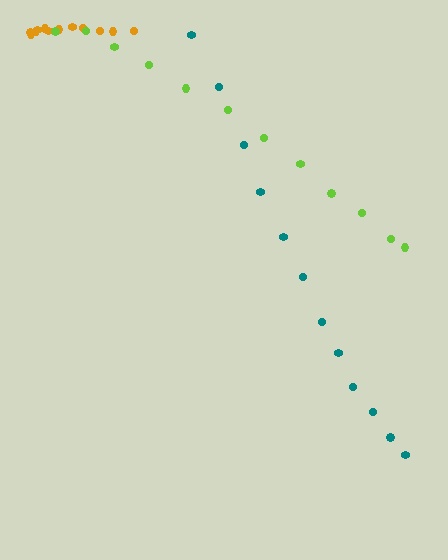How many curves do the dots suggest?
There are 3 distinct paths.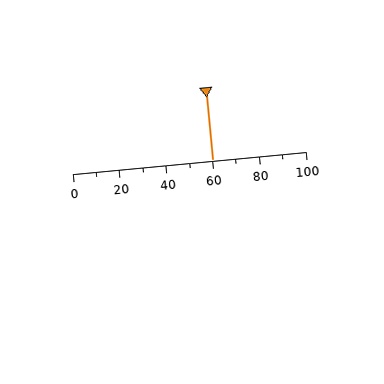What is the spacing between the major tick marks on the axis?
The major ticks are spaced 20 apart.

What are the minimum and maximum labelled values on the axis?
The axis runs from 0 to 100.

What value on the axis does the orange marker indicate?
The marker indicates approximately 60.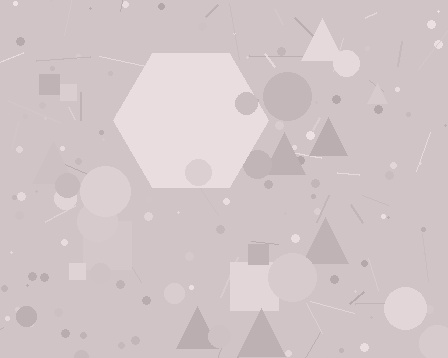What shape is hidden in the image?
A hexagon is hidden in the image.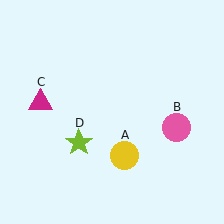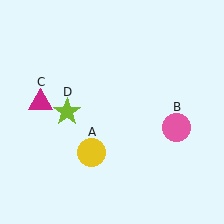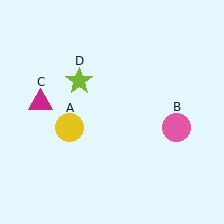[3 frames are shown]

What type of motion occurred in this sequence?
The yellow circle (object A), lime star (object D) rotated clockwise around the center of the scene.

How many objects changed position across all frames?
2 objects changed position: yellow circle (object A), lime star (object D).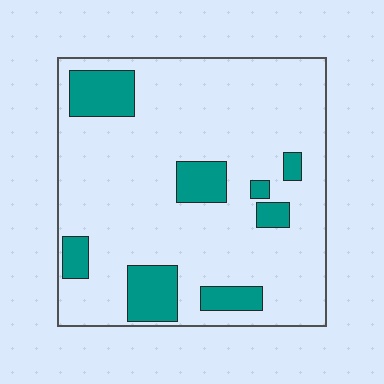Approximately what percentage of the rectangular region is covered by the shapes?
Approximately 15%.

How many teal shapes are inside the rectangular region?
8.